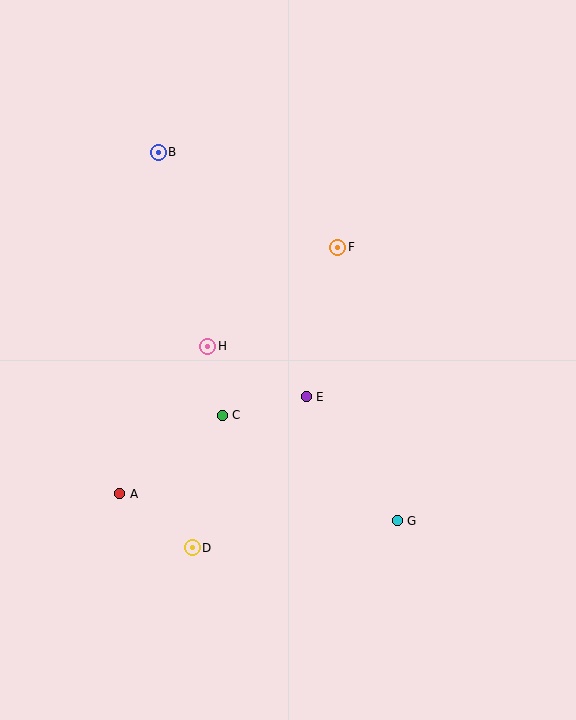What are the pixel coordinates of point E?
Point E is at (306, 397).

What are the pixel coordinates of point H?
Point H is at (208, 346).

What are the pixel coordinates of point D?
Point D is at (192, 548).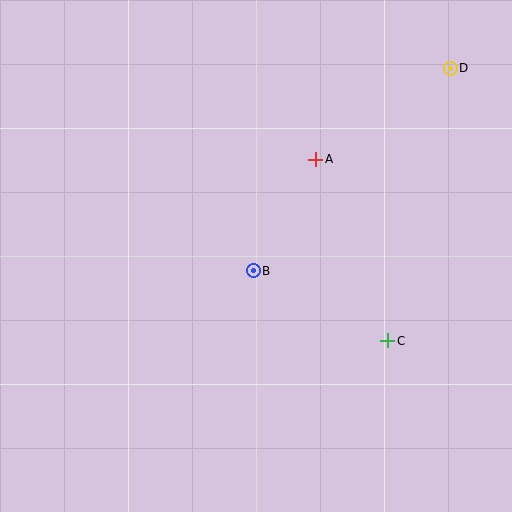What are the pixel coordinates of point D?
Point D is at (450, 68).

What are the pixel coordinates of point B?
Point B is at (253, 271).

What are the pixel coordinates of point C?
Point C is at (388, 341).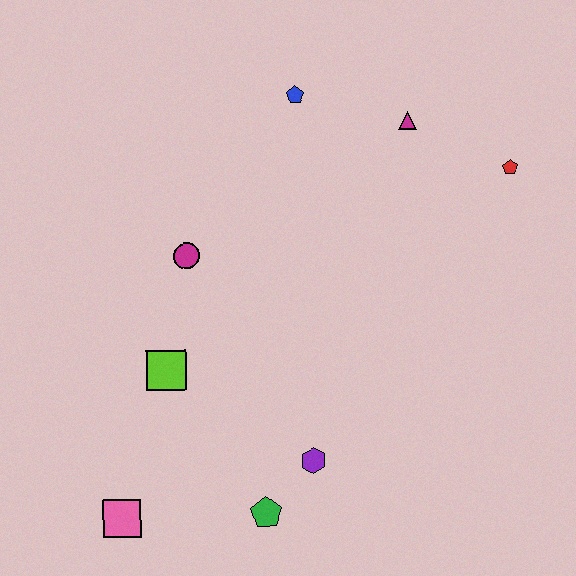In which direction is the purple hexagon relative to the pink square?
The purple hexagon is to the right of the pink square.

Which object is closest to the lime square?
The magenta circle is closest to the lime square.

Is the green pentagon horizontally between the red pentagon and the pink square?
Yes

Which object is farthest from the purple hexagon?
The blue pentagon is farthest from the purple hexagon.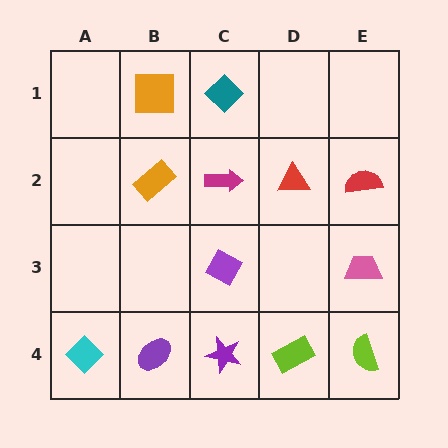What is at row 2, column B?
An orange rectangle.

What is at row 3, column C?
A purple diamond.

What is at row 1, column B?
An orange square.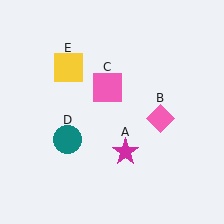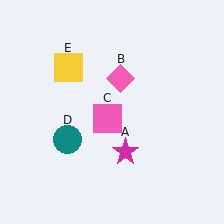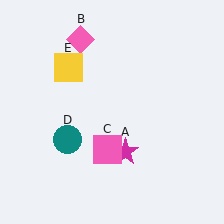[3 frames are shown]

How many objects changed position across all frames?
2 objects changed position: pink diamond (object B), pink square (object C).